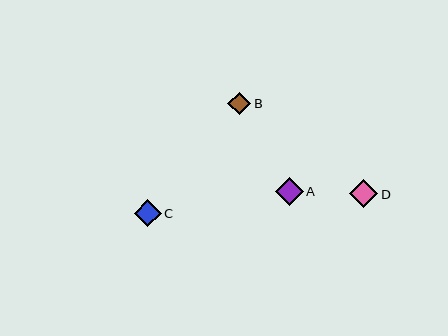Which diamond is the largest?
Diamond D is the largest with a size of approximately 29 pixels.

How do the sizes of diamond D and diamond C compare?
Diamond D and diamond C are approximately the same size.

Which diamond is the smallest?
Diamond B is the smallest with a size of approximately 23 pixels.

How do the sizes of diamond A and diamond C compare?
Diamond A and diamond C are approximately the same size.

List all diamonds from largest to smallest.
From largest to smallest: D, A, C, B.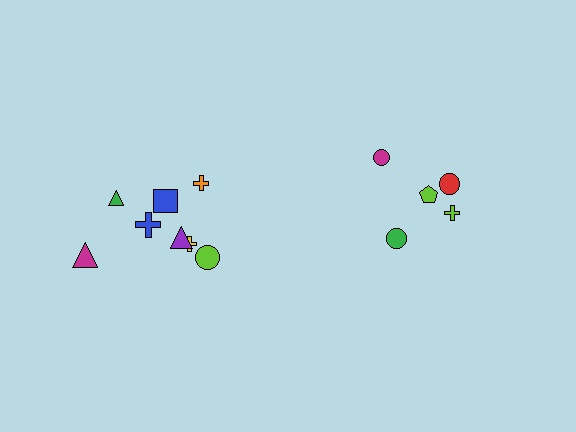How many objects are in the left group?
There are 8 objects.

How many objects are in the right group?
There are 5 objects.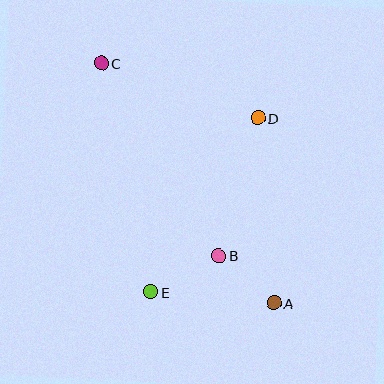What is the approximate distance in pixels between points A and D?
The distance between A and D is approximately 185 pixels.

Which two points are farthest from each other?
Points A and C are farthest from each other.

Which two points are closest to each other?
Points A and B are closest to each other.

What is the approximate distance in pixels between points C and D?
The distance between C and D is approximately 166 pixels.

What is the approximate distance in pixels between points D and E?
The distance between D and E is approximately 204 pixels.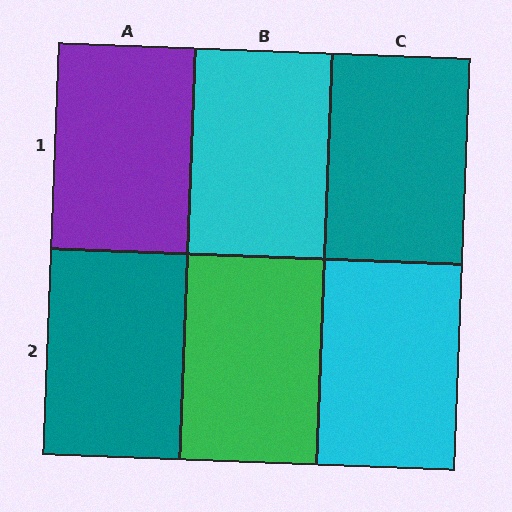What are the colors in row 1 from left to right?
Purple, cyan, teal.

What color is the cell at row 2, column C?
Cyan.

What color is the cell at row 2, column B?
Green.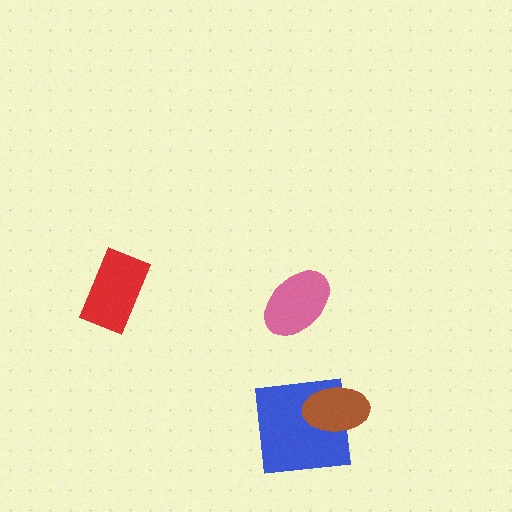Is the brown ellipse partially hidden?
No, no other shape covers it.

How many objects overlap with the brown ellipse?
1 object overlaps with the brown ellipse.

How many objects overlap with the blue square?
1 object overlaps with the blue square.